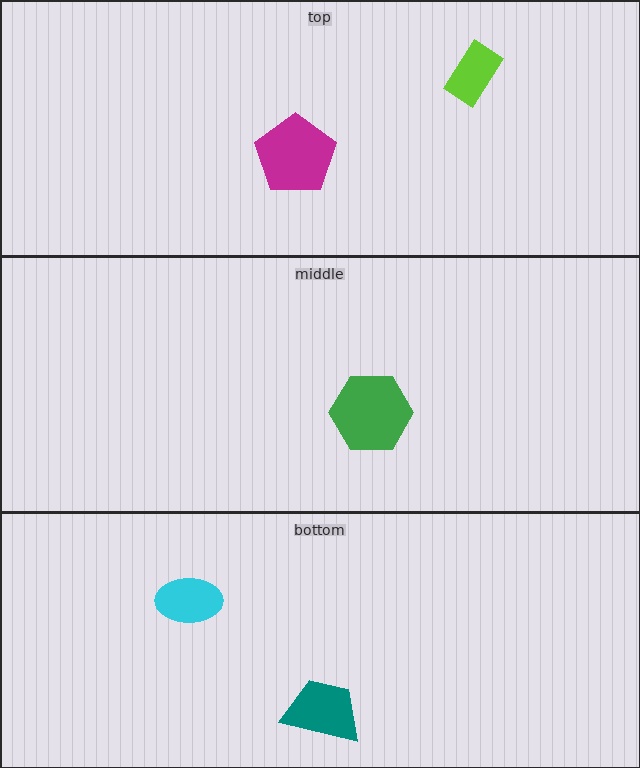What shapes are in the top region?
The magenta pentagon, the lime rectangle.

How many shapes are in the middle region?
1.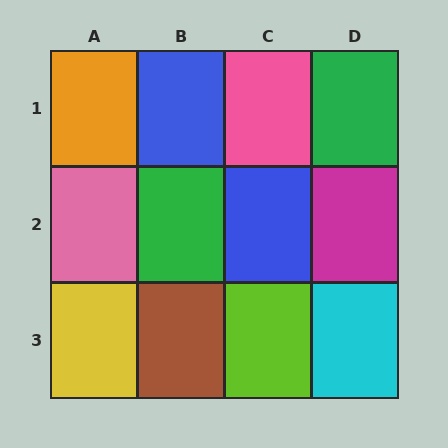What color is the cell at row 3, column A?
Yellow.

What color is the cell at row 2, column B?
Green.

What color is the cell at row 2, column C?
Blue.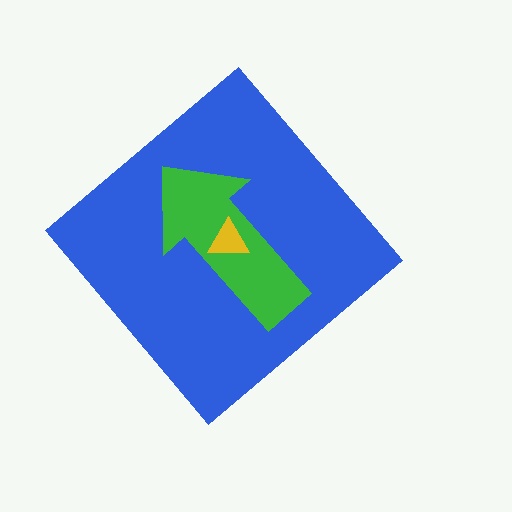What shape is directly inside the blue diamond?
The green arrow.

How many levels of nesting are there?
3.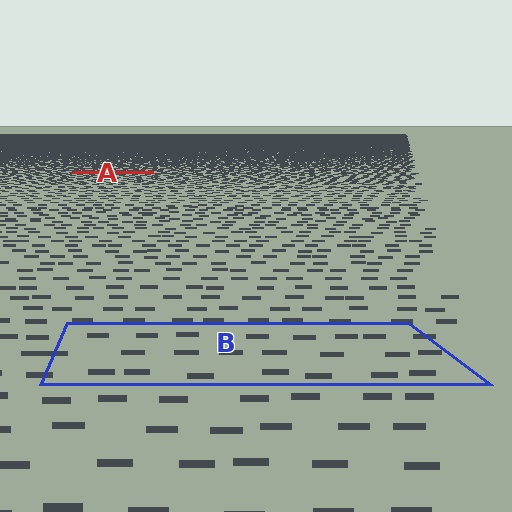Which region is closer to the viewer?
Region B is closer. The texture elements there are larger and more spread out.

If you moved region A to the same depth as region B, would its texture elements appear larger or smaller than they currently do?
They would appear larger. At a closer depth, the same texture elements are projected at a bigger on-screen size.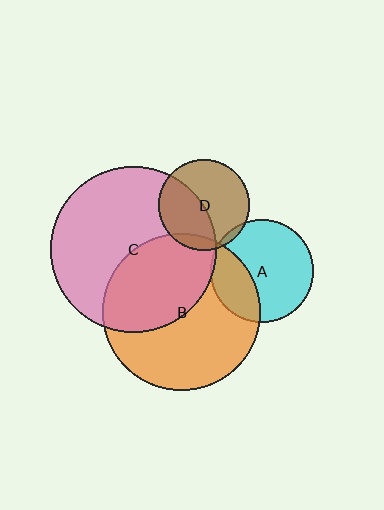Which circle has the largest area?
Circle C (pink).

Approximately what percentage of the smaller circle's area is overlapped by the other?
Approximately 40%.